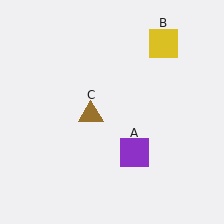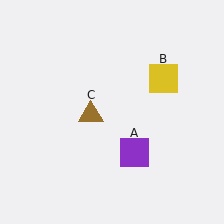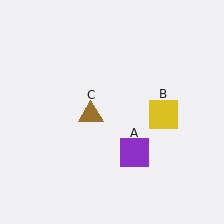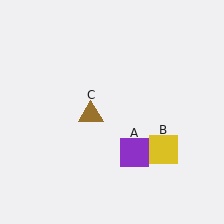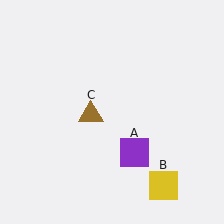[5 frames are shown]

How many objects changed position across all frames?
1 object changed position: yellow square (object B).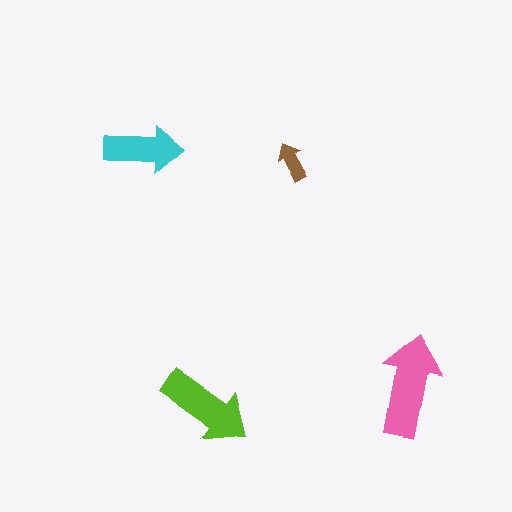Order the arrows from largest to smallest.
the pink one, the lime one, the cyan one, the brown one.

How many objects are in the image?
There are 4 objects in the image.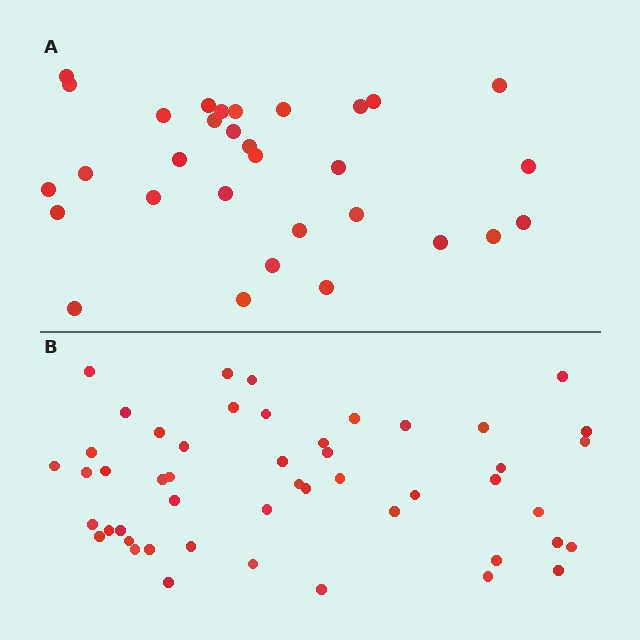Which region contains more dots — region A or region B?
Region B (the bottom region) has more dots.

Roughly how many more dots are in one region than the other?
Region B has approximately 20 more dots than region A.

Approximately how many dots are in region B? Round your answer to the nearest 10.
About 50 dots. (The exact count is 49, which rounds to 50.)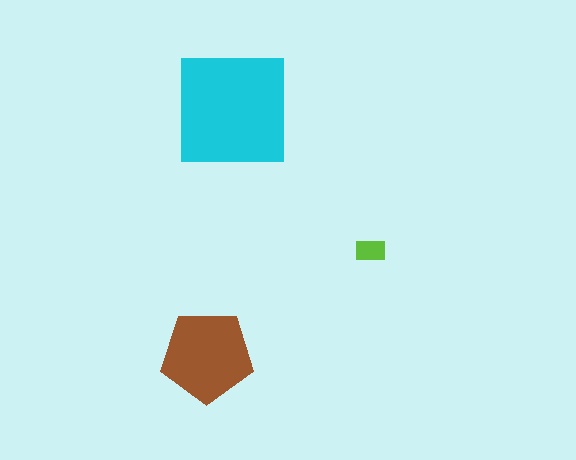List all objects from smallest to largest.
The lime rectangle, the brown pentagon, the cyan square.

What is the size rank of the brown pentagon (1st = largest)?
2nd.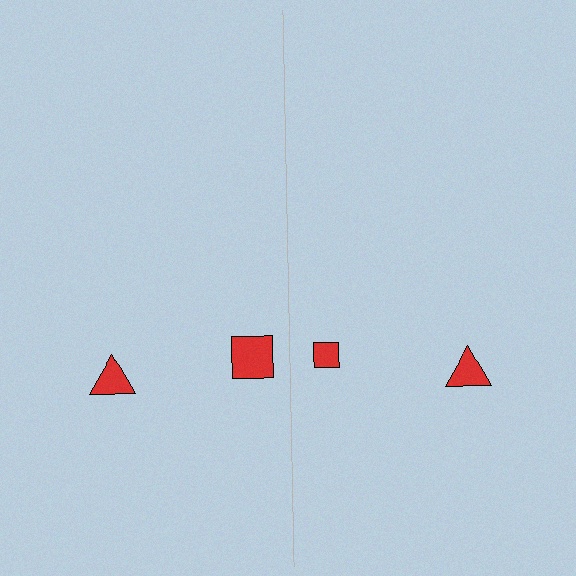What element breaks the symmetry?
The red square on the right side has a different size than its mirror counterpart.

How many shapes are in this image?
There are 4 shapes in this image.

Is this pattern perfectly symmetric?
No, the pattern is not perfectly symmetric. The red square on the right side has a different size than its mirror counterpart.